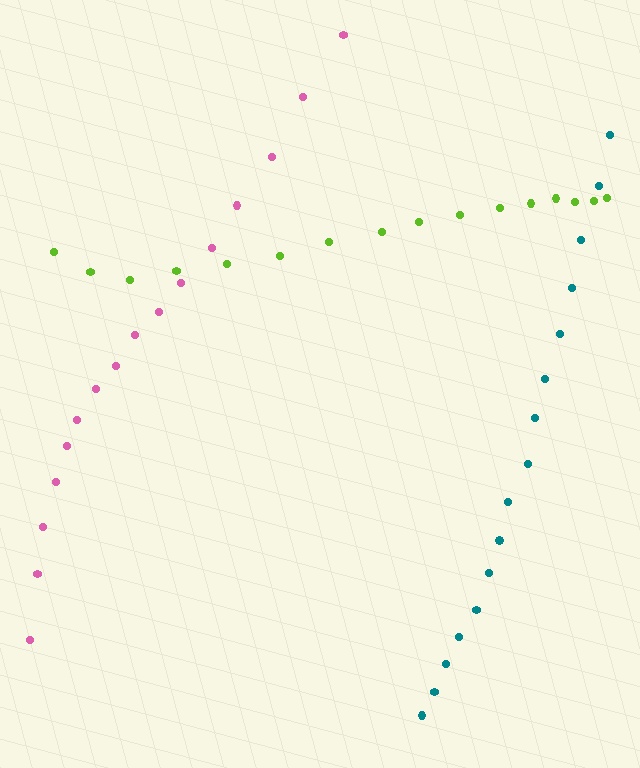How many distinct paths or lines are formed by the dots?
There are 3 distinct paths.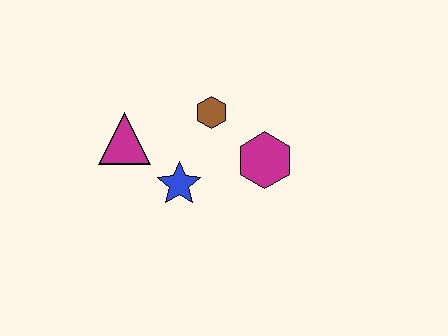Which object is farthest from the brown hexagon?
The magenta triangle is farthest from the brown hexagon.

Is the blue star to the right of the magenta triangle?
Yes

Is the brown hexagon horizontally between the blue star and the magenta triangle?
No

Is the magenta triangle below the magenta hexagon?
No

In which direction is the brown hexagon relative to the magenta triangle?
The brown hexagon is to the right of the magenta triangle.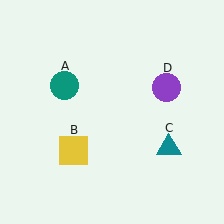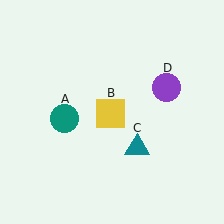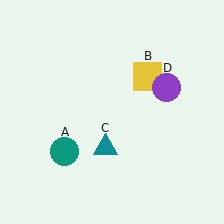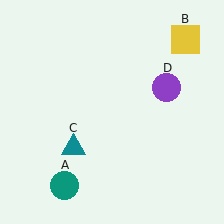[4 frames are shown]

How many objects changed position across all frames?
3 objects changed position: teal circle (object A), yellow square (object B), teal triangle (object C).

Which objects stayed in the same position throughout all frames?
Purple circle (object D) remained stationary.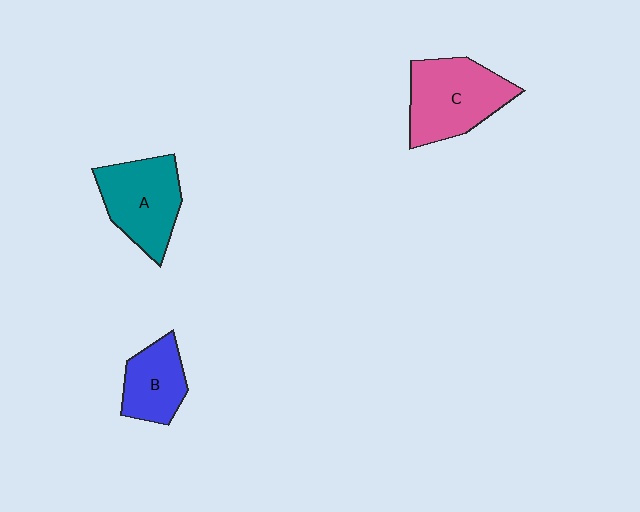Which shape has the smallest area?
Shape B (blue).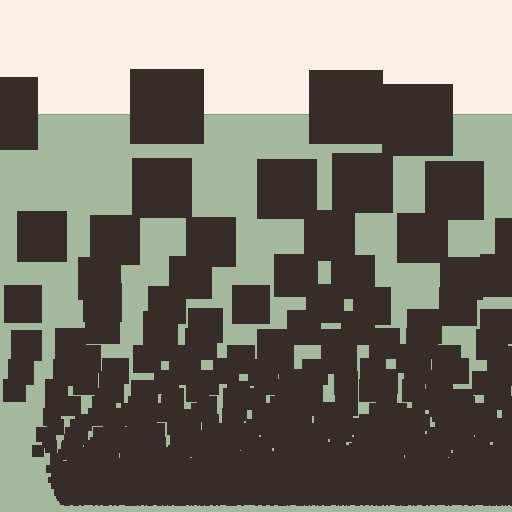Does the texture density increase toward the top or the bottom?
Density increases toward the bottom.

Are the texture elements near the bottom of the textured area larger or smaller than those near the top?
Smaller. The gradient is inverted — elements near the bottom are smaller and denser.